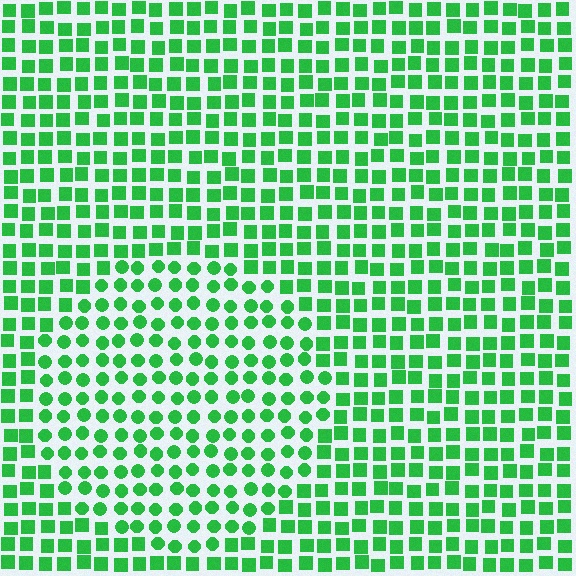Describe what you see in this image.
The image is filled with small green elements arranged in a uniform grid. A circle-shaped region contains circles, while the surrounding area contains squares. The boundary is defined purely by the change in element shape.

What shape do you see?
I see a circle.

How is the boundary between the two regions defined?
The boundary is defined by a change in element shape: circles inside vs. squares outside. All elements share the same color and spacing.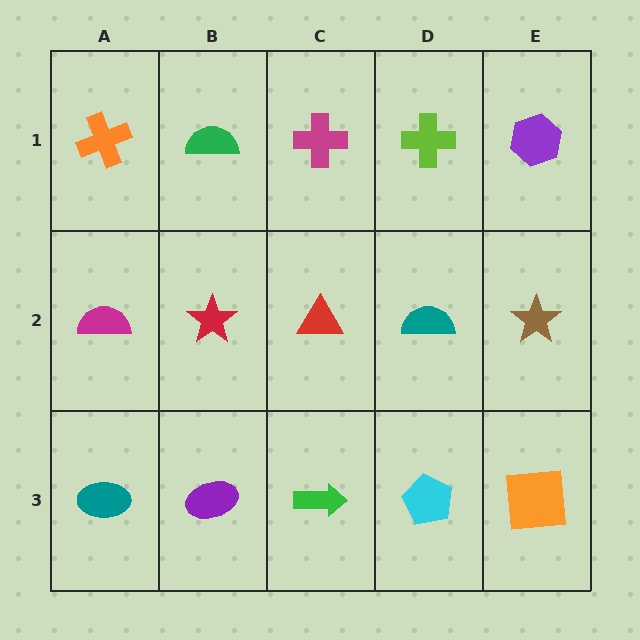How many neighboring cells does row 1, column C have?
3.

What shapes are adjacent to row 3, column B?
A red star (row 2, column B), a teal ellipse (row 3, column A), a green arrow (row 3, column C).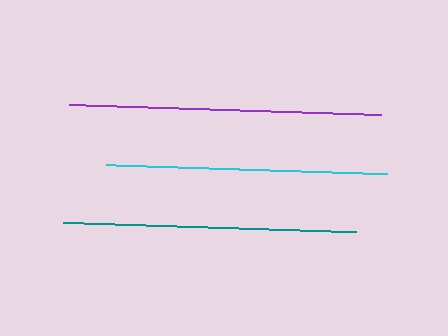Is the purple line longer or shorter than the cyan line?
The purple line is longer than the cyan line.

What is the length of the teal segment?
The teal segment is approximately 292 pixels long.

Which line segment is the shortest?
The cyan line is the shortest at approximately 281 pixels.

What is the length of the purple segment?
The purple segment is approximately 312 pixels long.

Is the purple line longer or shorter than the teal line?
The purple line is longer than the teal line.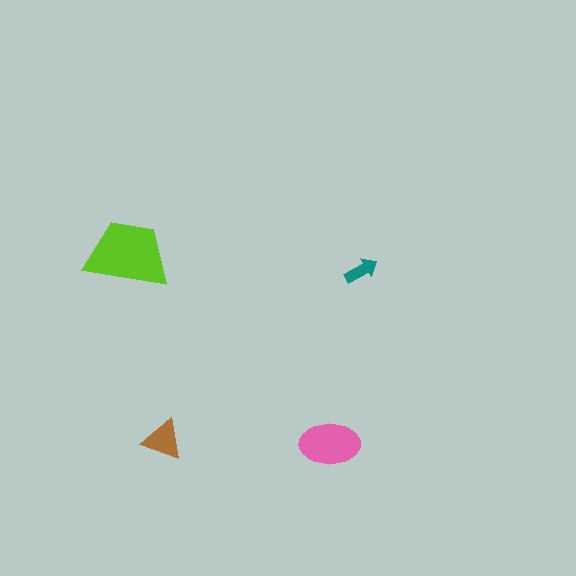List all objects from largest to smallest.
The lime trapezoid, the pink ellipse, the brown triangle, the teal arrow.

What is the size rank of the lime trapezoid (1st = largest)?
1st.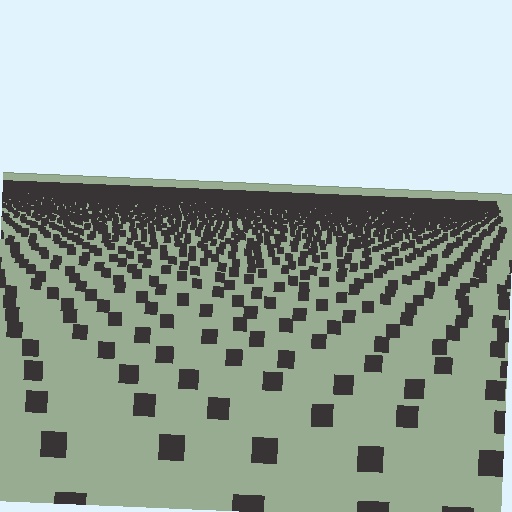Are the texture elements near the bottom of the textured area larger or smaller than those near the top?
Larger. Near the bottom, elements are closer to the viewer and appear at a bigger on-screen size.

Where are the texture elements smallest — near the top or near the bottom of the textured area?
Near the top.